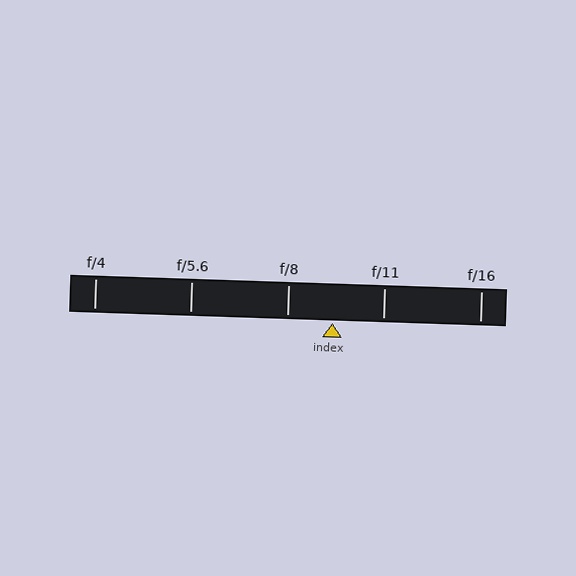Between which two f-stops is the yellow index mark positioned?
The index mark is between f/8 and f/11.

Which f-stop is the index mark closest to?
The index mark is closest to f/8.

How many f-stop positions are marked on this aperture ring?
There are 5 f-stop positions marked.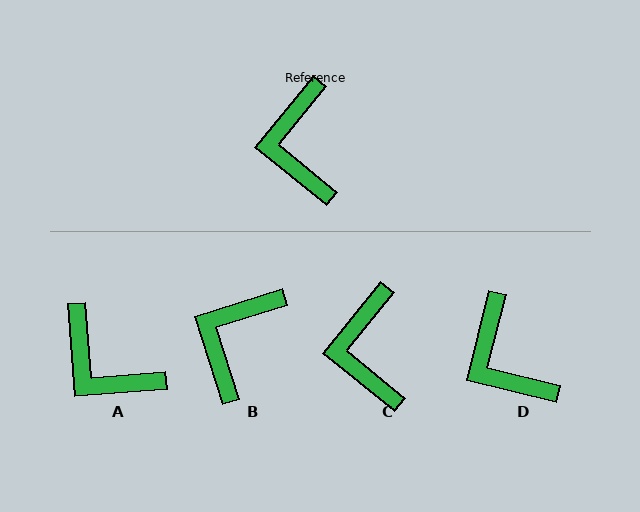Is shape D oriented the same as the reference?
No, it is off by about 25 degrees.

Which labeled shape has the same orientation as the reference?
C.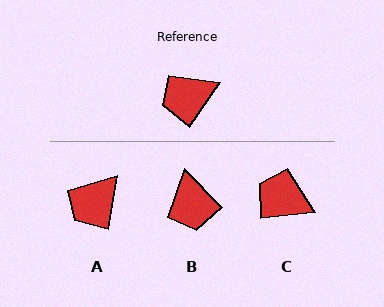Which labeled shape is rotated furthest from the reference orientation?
B, about 78 degrees away.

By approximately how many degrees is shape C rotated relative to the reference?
Approximately 50 degrees clockwise.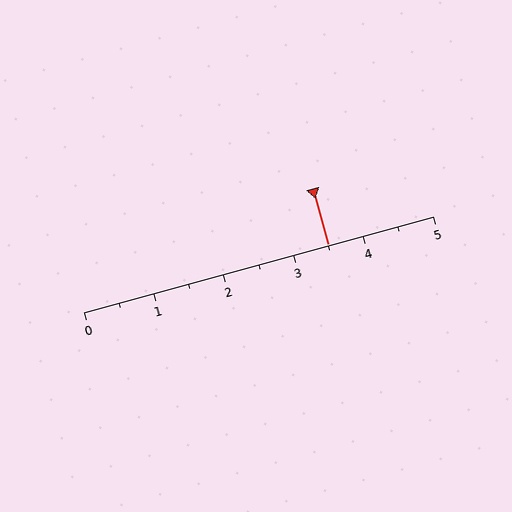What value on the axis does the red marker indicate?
The marker indicates approximately 3.5.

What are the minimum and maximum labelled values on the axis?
The axis runs from 0 to 5.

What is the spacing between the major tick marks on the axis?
The major ticks are spaced 1 apart.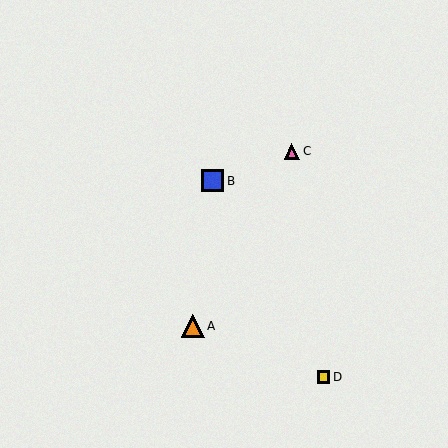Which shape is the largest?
The orange triangle (labeled A) is the largest.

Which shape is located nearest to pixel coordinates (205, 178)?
The blue square (labeled B) at (213, 181) is nearest to that location.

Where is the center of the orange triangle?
The center of the orange triangle is at (193, 326).